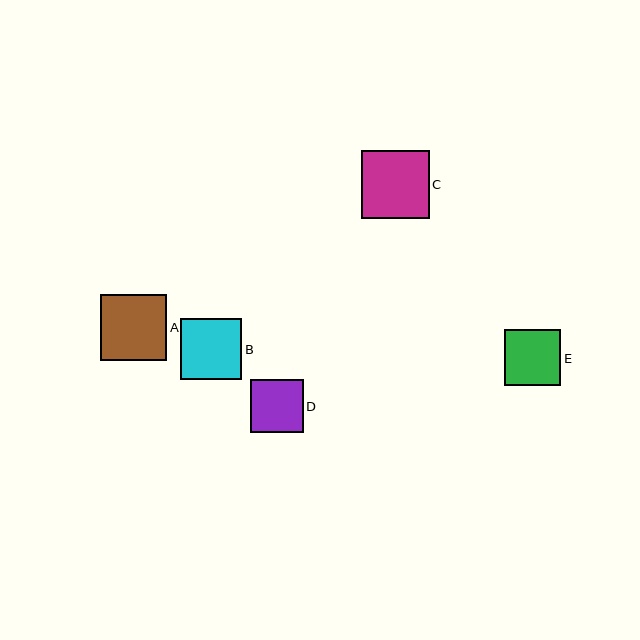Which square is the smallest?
Square D is the smallest with a size of approximately 53 pixels.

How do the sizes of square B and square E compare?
Square B and square E are approximately the same size.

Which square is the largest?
Square C is the largest with a size of approximately 67 pixels.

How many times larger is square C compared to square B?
Square C is approximately 1.1 times the size of square B.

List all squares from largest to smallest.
From largest to smallest: C, A, B, E, D.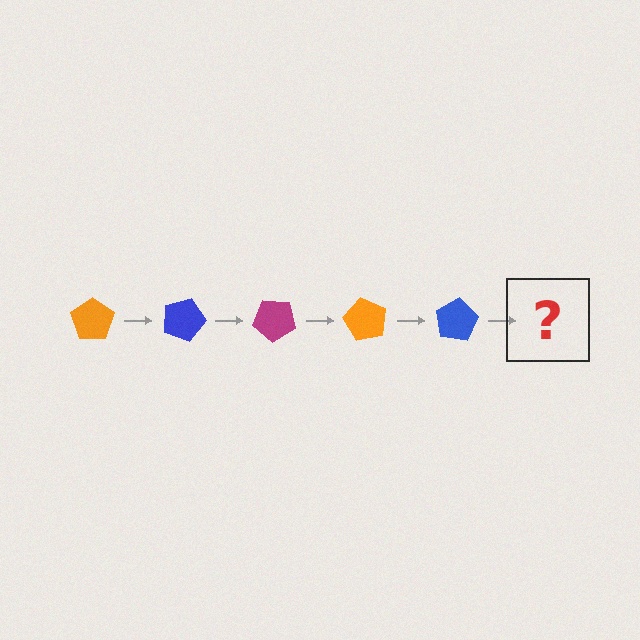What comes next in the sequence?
The next element should be a magenta pentagon, rotated 100 degrees from the start.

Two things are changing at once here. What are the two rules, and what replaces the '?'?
The two rules are that it rotates 20 degrees each step and the color cycles through orange, blue, and magenta. The '?' should be a magenta pentagon, rotated 100 degrees from the start.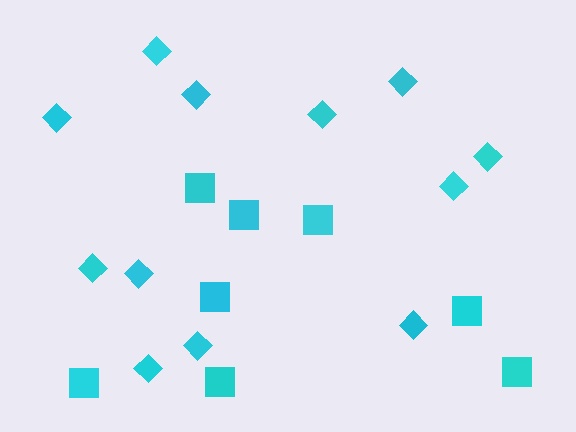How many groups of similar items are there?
There are 2 groups: one group of diamonds (12) and one group of squares (8).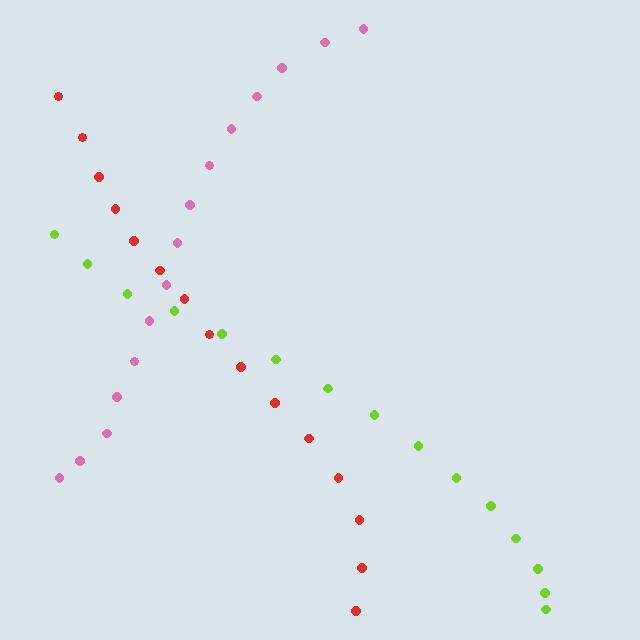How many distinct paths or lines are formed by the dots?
There are 3 distinct paths.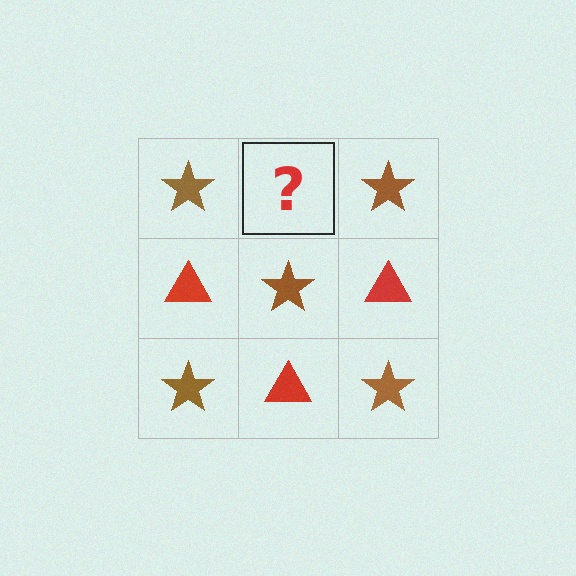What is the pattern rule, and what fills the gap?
The rule is that it alternates brown star and red triangle in a checkerboard pattern. The gap should be filled with a red triangle.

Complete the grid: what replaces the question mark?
The question mark should be replaced with a red triangle.